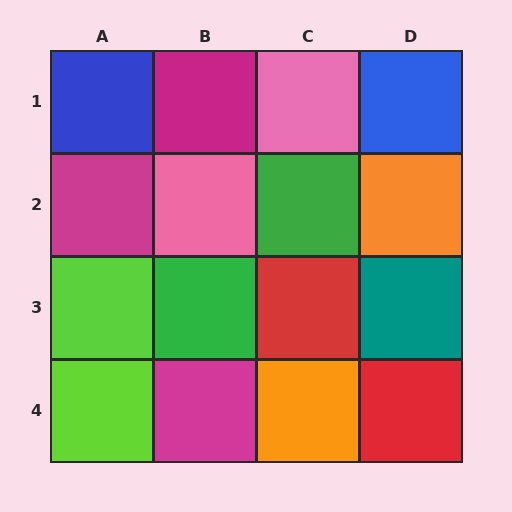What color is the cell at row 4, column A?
Lime.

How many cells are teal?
1 cell is teal.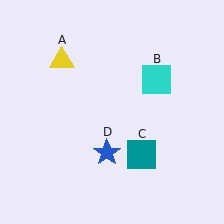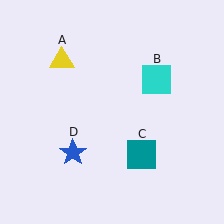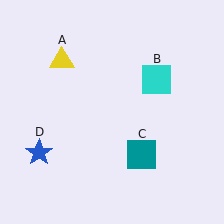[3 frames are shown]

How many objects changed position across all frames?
1 object changed position: blue star (object D).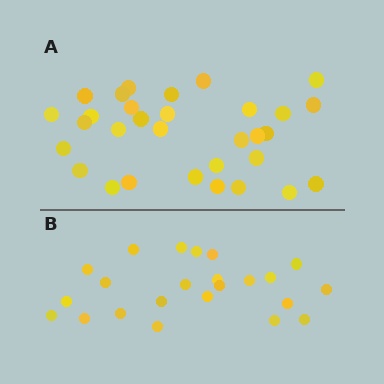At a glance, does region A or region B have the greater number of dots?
Region A (the top region) has more dots.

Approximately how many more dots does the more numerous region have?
Region A has roughly 8 or so more dots than region B.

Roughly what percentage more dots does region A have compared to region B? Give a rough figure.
About 35% more.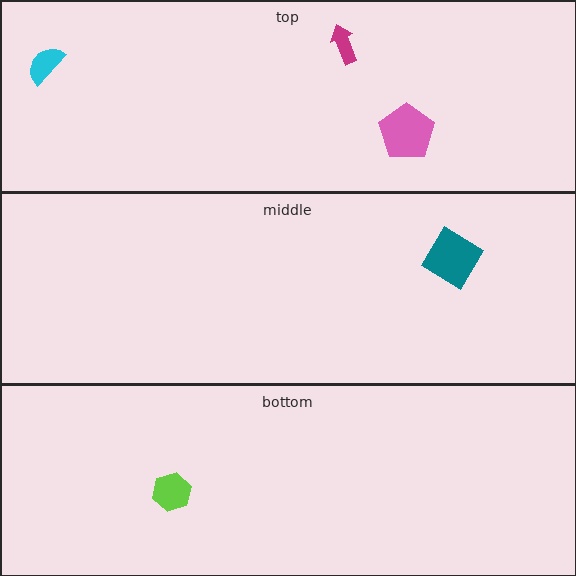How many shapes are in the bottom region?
1.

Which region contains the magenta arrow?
The top region.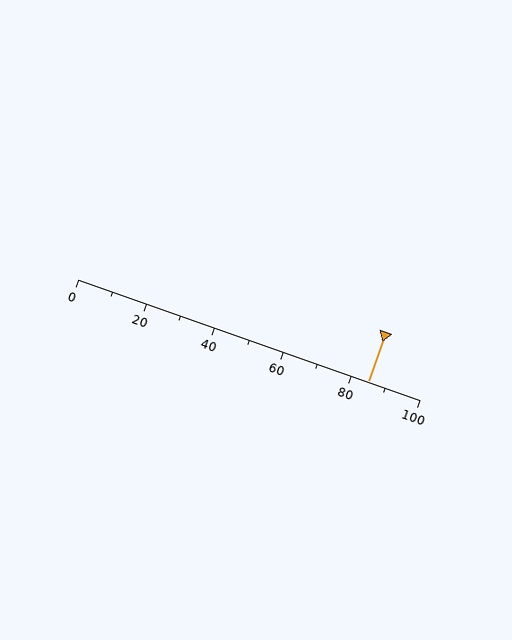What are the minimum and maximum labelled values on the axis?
The axis runs from 0 to 100.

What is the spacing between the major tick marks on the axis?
The major ticks are spaced 20 apart.